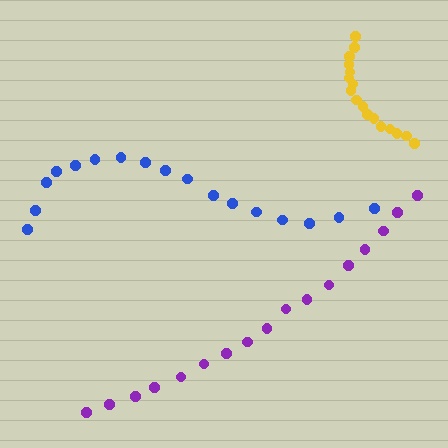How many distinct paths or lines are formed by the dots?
There are 3 distinct paths.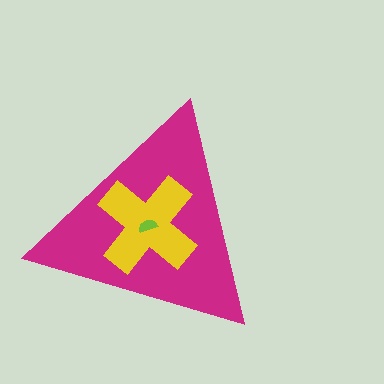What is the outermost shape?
The magenta triangle.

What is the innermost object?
The lime semicircle.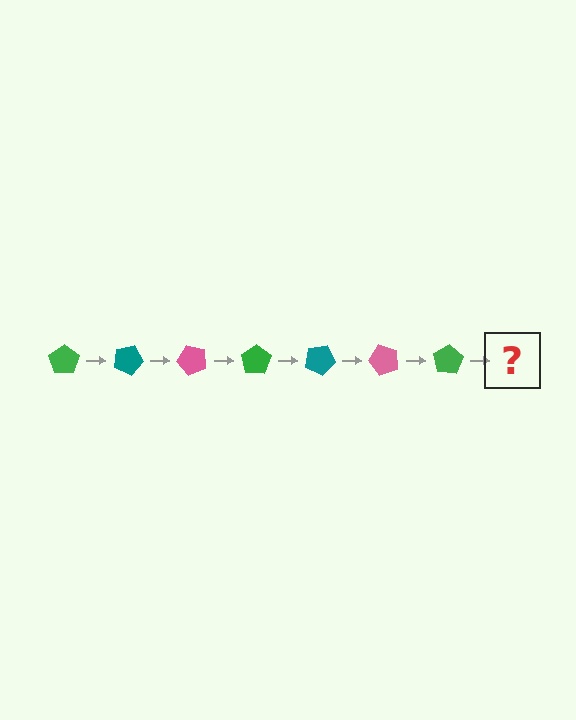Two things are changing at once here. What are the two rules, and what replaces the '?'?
The two rules are that it rotates 25 degrees each step and the color cycles through green, teal, and pink. The '?' should be a teal pentagon, rotated 175 degrees from the start.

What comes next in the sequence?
The next element should be a teal pentagon, rotated 175 degrees from the start.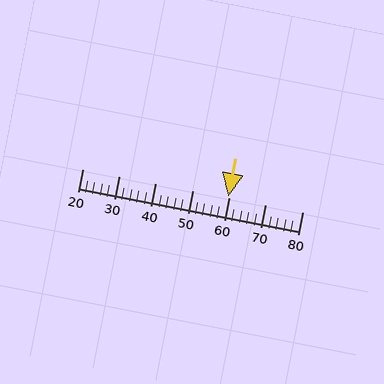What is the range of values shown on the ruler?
The ruler shows values from 20 to 80.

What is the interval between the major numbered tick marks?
The major tick marks are spaced 10 units apart.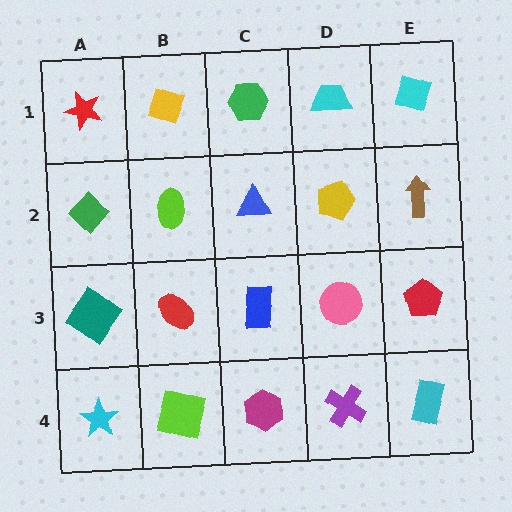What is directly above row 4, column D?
A pink circle.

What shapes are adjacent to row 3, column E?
A brown arrow (row 2, column E), a cyan rectangle (row 4, column E), a pink circle (row 3, column D).